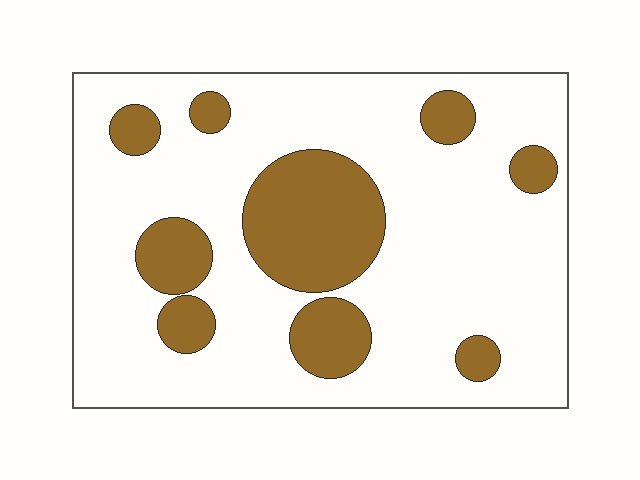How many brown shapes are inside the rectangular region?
9.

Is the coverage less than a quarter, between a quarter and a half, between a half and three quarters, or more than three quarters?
Less than a quarter.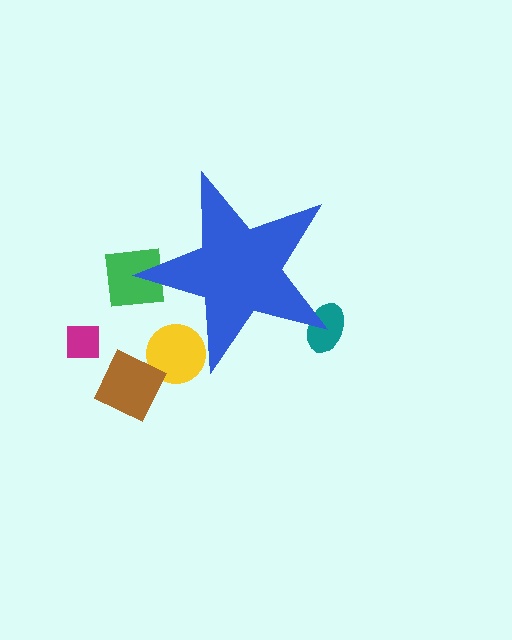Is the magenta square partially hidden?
No, the magenta square is fully visible.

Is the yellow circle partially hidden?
Yes, the yellow circle is partially hidden behind the blue star.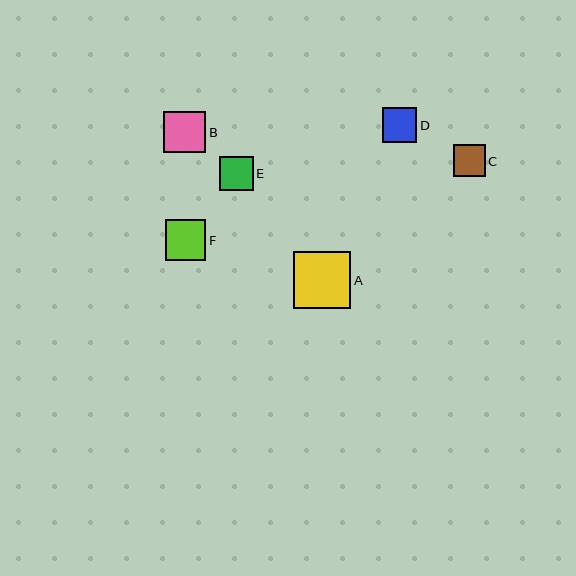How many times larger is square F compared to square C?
Square F is approximately 1.3 times the size of square C.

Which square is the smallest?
Square C is the smallest with a size of approximately 32 pixels.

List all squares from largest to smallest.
From largest to smallest: A, B, F, E, D, C.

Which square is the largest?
Square A is the largest with a size of approximately 57 pixels.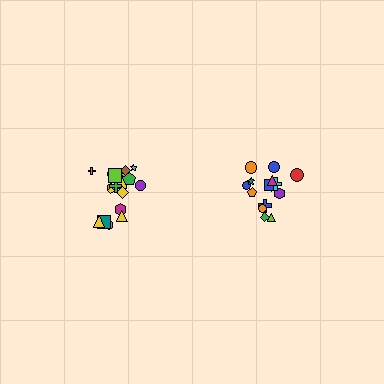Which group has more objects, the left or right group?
The left group.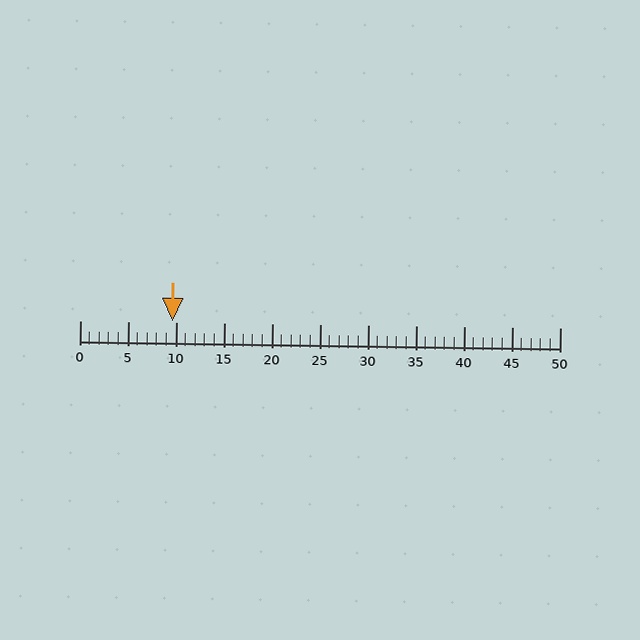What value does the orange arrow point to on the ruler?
The orange arrow points to approximately 10.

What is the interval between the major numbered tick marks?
The major tick marks are spaced 5 units apart.